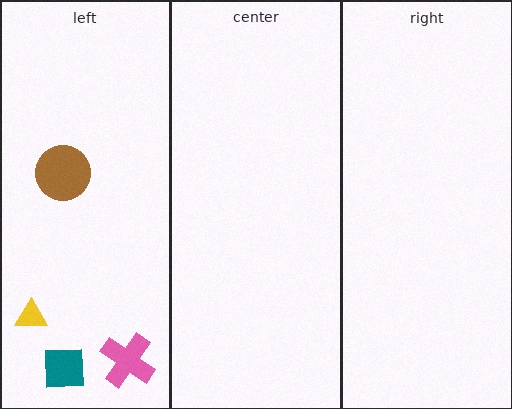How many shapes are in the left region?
4.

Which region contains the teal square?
The left region.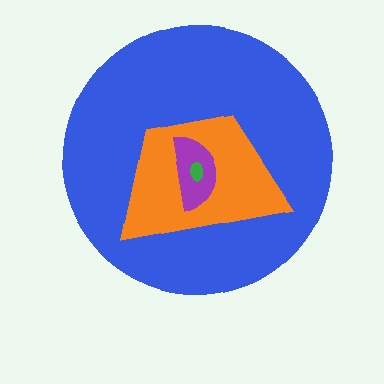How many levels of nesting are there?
4.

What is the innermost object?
The green ellipse.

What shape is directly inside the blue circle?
The orange trapezoid.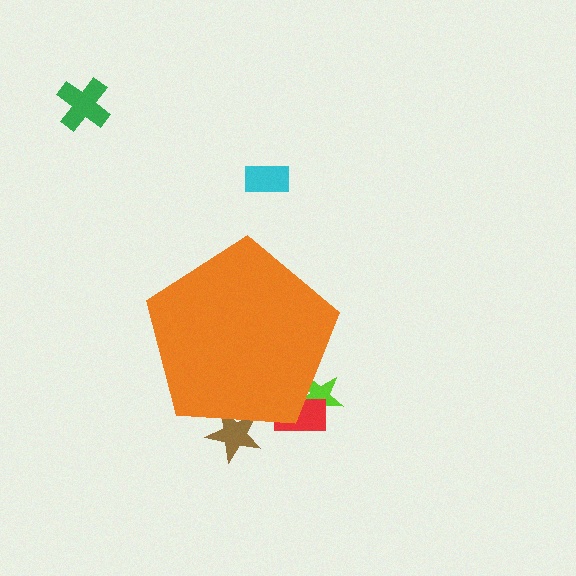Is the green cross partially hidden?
No, the green cross is fully visible.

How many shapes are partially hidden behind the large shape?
3 shapes are partially hidden.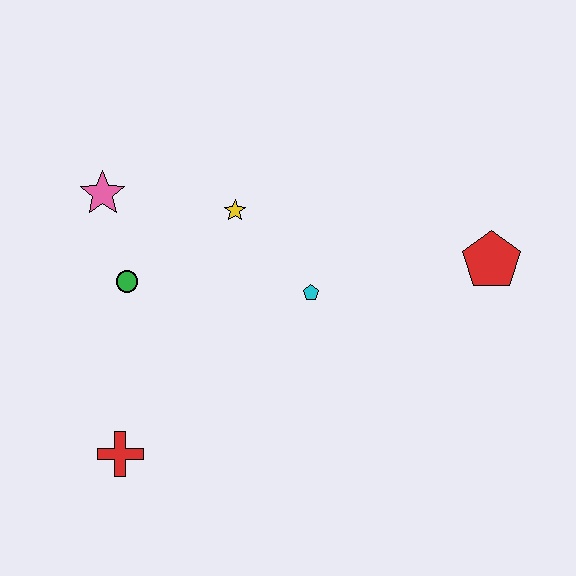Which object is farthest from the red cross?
The red pentagon is farthest from the red cross.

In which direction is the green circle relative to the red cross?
The green circle is above the red cross.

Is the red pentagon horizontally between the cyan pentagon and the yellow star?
No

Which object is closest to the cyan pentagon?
The yellow star is closest to the cyan pentagon.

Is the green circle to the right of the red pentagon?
No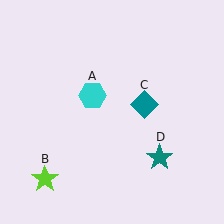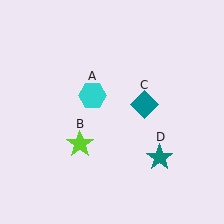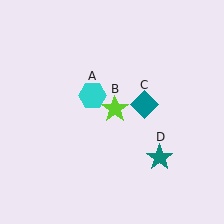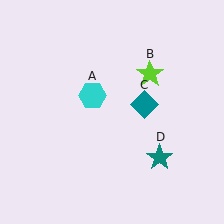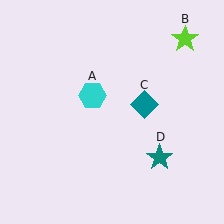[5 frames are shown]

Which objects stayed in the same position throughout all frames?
Cyan hexagon (object A) and teal diamond (object C) and teal star (object D) remained stationary.